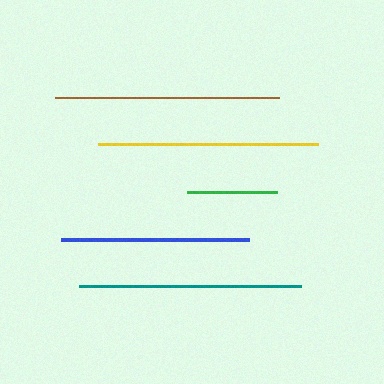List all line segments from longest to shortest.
From longest to shortest: brown, teal, yellow, blue, green.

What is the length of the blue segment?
The blue segment is approximately 188 pixels long.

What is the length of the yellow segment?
The yellow segment is approximately 220 pixels long.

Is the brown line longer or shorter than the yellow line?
The brown line is longer than the yellow line.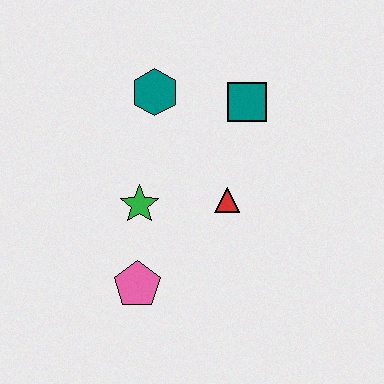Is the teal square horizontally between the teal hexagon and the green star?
No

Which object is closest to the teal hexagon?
The teal square is closest to the teal hexagon.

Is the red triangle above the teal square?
No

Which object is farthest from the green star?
The teal square is farthest from the green star.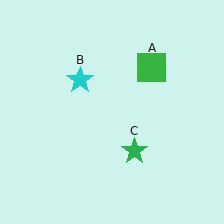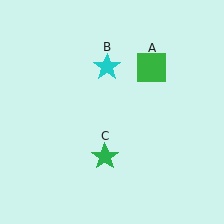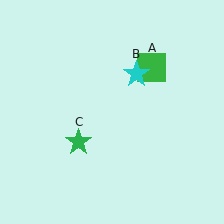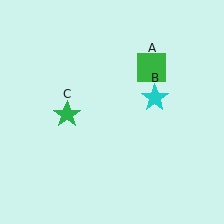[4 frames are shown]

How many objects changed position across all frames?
2 objects changed position: cyan star (object B), green star (object C).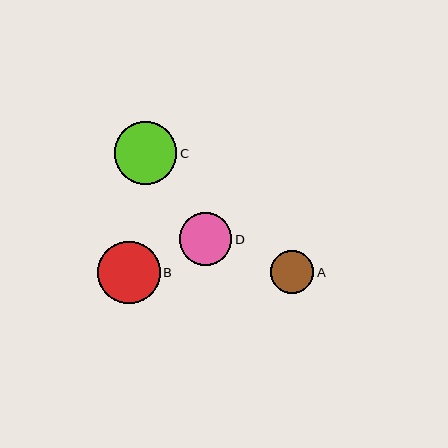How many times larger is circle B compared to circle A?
Circle B is approximately 1.4 times the size of circle A.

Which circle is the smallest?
Circle A is the smallest with a size of approximately 43 pixels.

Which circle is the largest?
Circle C is the largest with a size of approximately 63 pixels.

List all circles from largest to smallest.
From largest to smallest: C, B, D, A.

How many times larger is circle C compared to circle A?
Circle C is approximately 1.4 times the size of circle A.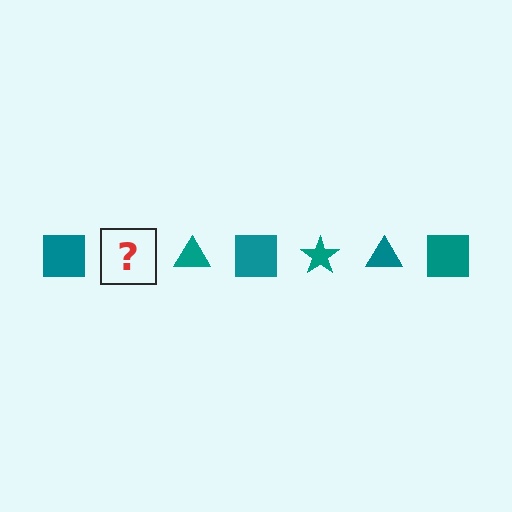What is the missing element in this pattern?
The missing element is a teal star.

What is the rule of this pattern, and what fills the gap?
The rule is that the pattern cycles through square, star, triangle shapes in teal. The gap should be filled with a teal star.